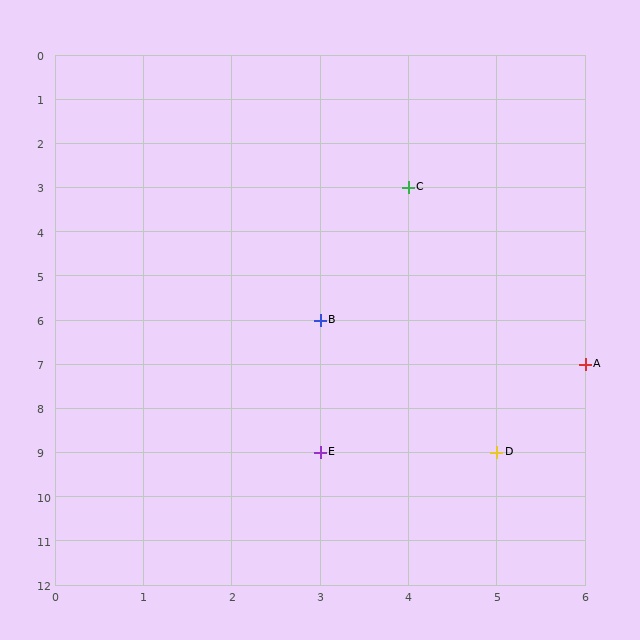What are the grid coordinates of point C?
Point C is at grid coordinates (4, 3).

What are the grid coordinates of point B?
Point B is at grid coordinates (3, 6).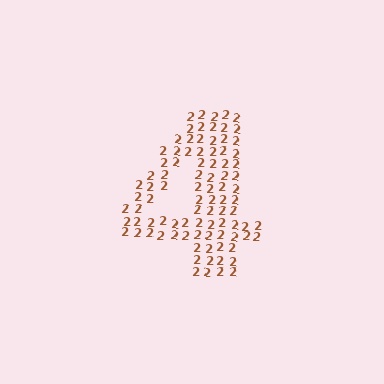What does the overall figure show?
The overall figure shows the digit 4.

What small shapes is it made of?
It is made of small digit 2's.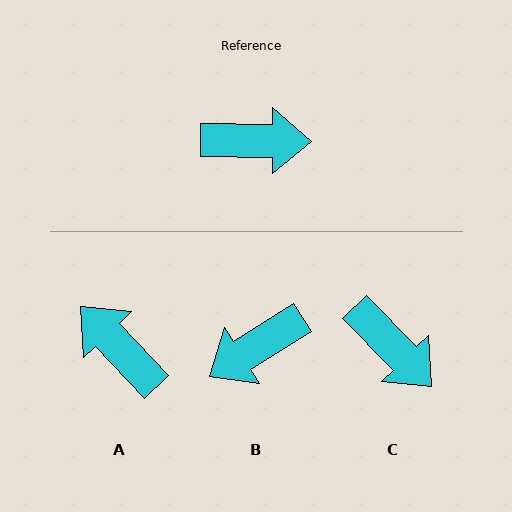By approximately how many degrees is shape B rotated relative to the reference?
Approximately 147 degrees clockwise.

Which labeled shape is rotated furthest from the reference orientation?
B, about 147 degrees away.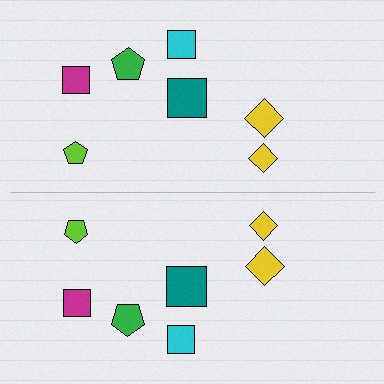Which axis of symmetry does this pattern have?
The pattern has a horizontal axis of symmetry running through the center of the image.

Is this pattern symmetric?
Yes, this pattern has bilateral (reflection) symmetry.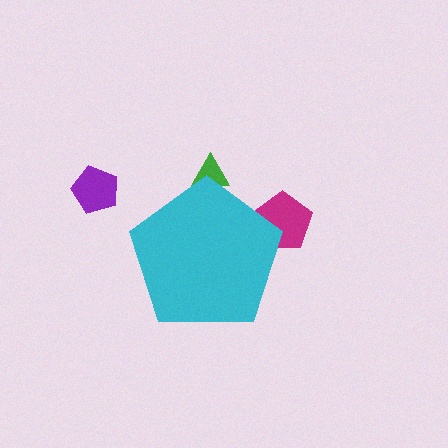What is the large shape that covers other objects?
A cyan pentagon.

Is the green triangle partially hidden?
Yes, the green triangle is partially hidden behind the cyan pentagon.